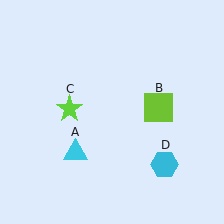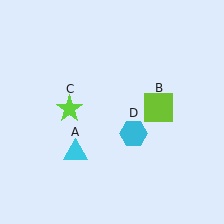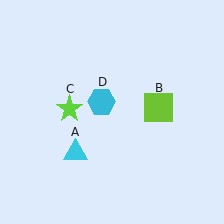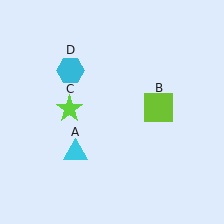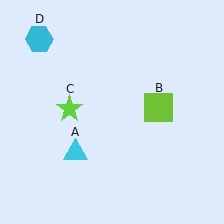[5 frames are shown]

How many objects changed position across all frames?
1 object changed position: cyan hexagon (object D).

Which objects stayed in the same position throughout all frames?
Cyan triangle (object A) and lime square (object B) and lime star (object C) remained stationary.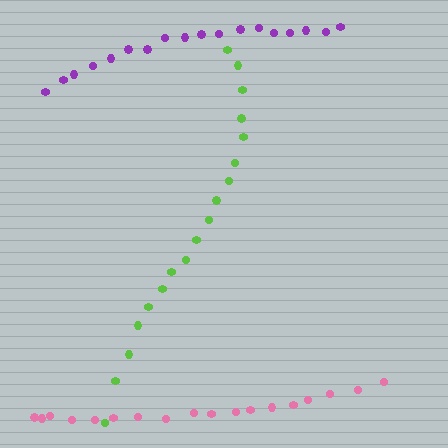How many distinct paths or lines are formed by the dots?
There are 3 distinct paths.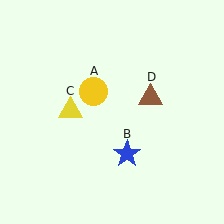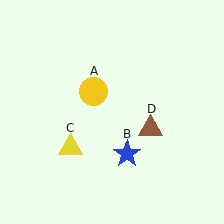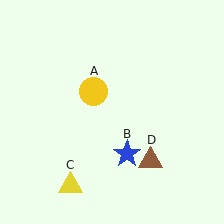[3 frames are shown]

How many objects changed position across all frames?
2 objects changed position: yellow triangle (object C), brown triangle (object D).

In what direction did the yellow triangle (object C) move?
The yellow triangle (object C) moved down.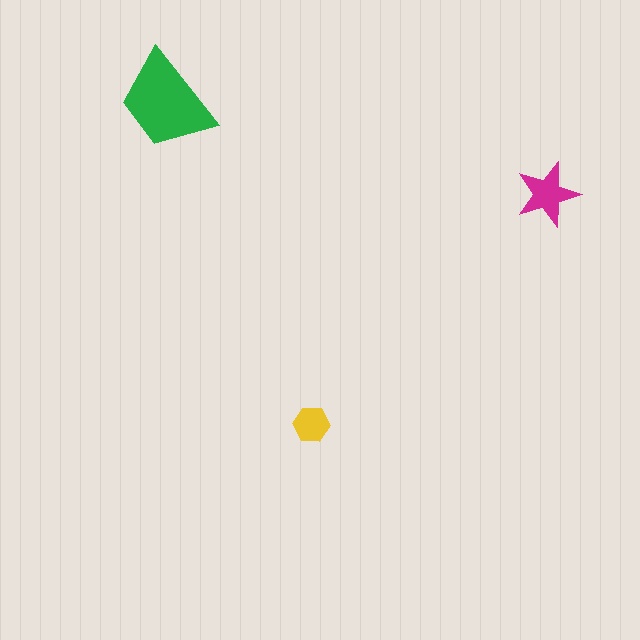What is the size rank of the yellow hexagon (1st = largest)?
3rd.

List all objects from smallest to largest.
The yellow hexagon, the magenta star, the green trapezoid.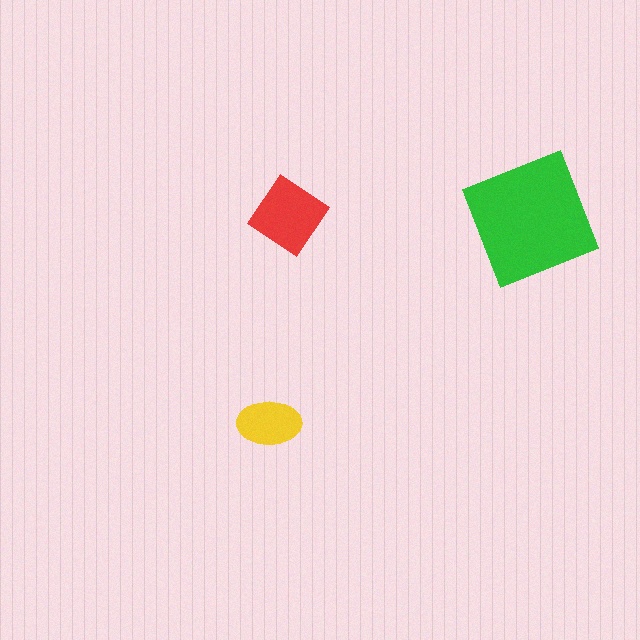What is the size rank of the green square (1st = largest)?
1st.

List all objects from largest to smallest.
The green square, the red diamond, the yellow ellipse.